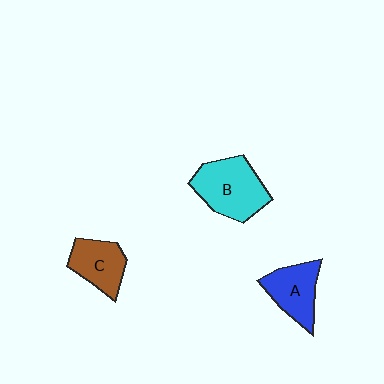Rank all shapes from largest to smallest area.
From largest to smallest: B (cyan), A (blue), C (brown).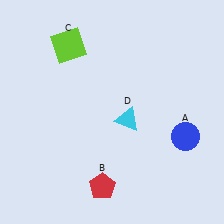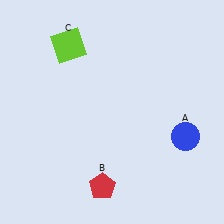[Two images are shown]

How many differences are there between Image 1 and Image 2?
There is 1 difference between the two images.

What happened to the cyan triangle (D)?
The cyan triangle (D) was removed in Image 2. It was in the bottom-right area of Image 1.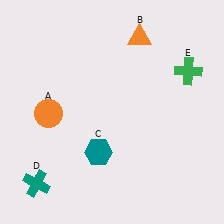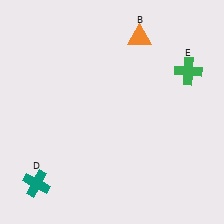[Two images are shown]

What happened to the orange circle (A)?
The orange circle (A) was removed in Image 2. It was in the bottom-left area of Image 1.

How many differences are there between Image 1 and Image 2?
There are 2 differences between the two images.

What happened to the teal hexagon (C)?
The teal hexagon (C) was removed in Image 2. It was in the bottom-left area of Image 1.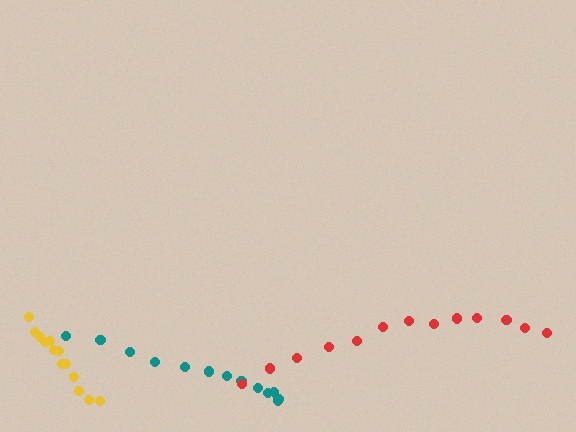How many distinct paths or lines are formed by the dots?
There are 3 distinct paths.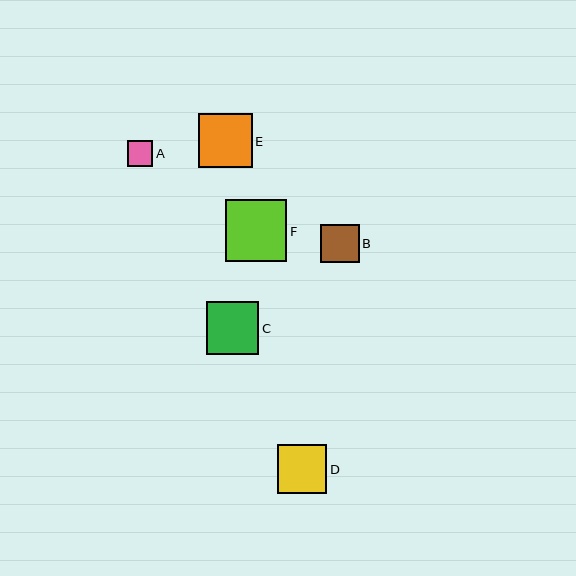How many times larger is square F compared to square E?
Square F is approximately 1.1 times the size of square E.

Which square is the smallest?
Square A is the smallest with a size of approximately 25 pixels.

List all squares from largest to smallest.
From largest to smallest: F, E, C, D, B, A.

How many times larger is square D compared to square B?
Square D is approximately 1.3 times the size of square B.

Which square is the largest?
Square F is the largest with a size of approximately 61 pixels.